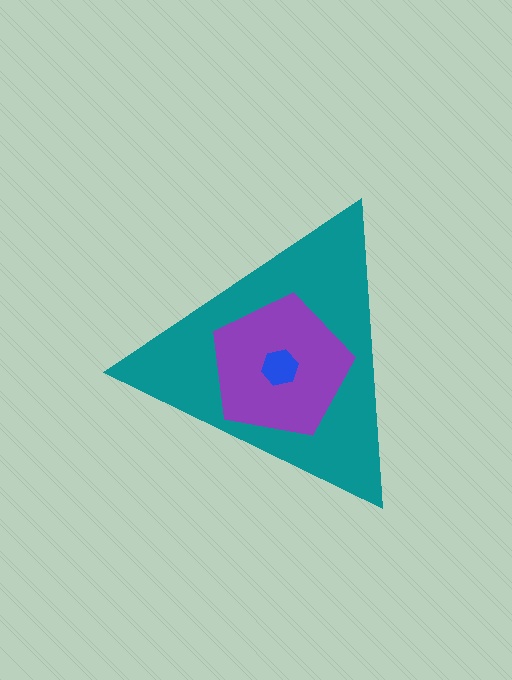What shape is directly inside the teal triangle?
The purple pentagon.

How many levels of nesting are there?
3.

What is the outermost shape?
The teal triangle.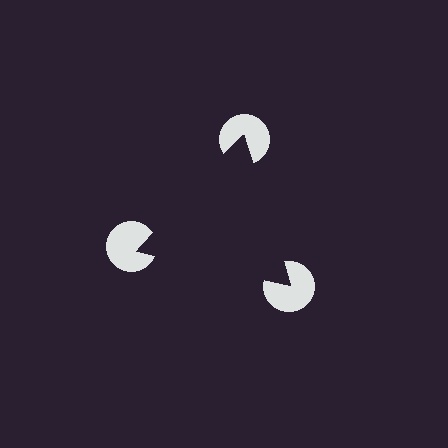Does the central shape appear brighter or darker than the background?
It typically appears slightly darker than the background, even though no actual brightness change is drawn.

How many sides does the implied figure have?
3 sides.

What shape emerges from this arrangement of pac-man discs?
An illusory triangle — its edges are inferred from the aligned wedge cuts in the pac-man discs, not physically drawn.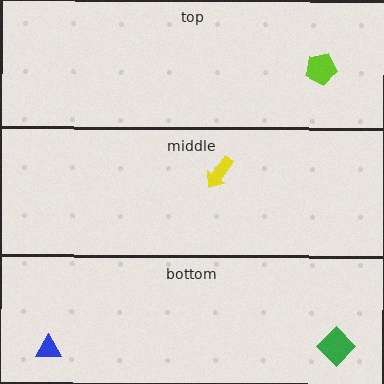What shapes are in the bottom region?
The blue triangle, the green diamond.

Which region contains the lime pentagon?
The top region.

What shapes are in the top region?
The lime pentagon.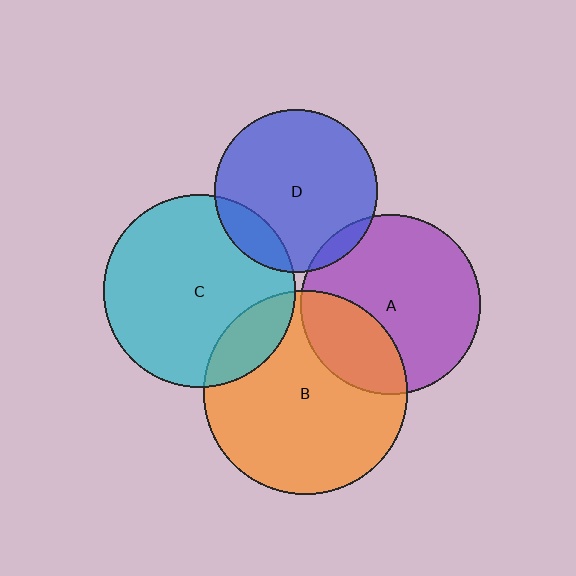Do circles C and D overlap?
Yes.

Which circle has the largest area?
Circle B (orange).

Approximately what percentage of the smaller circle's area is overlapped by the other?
Approximately 15%.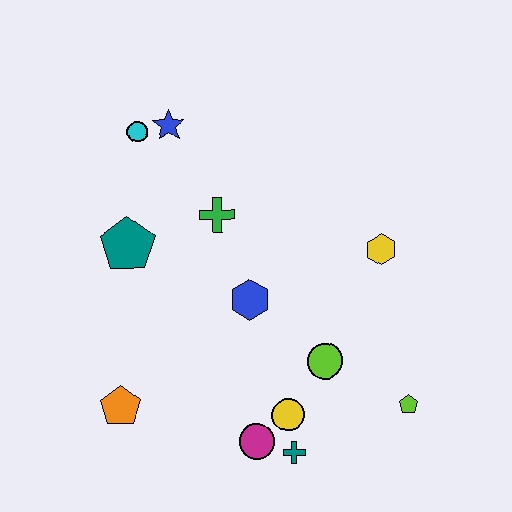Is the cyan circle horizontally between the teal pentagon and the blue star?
Yes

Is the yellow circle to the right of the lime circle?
No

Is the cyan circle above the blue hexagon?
Yes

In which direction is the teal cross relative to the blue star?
The teal cross is below the blue star.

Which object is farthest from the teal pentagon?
The lime pentagon is farthest from the teal pentagon.